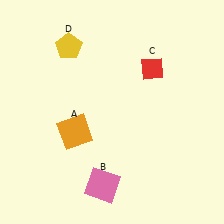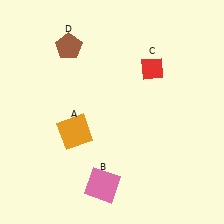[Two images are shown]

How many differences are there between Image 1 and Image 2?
There is 1 difference between the two images.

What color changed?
The pentagon (D) changed from yellow in Image 1 to brown in Image 2.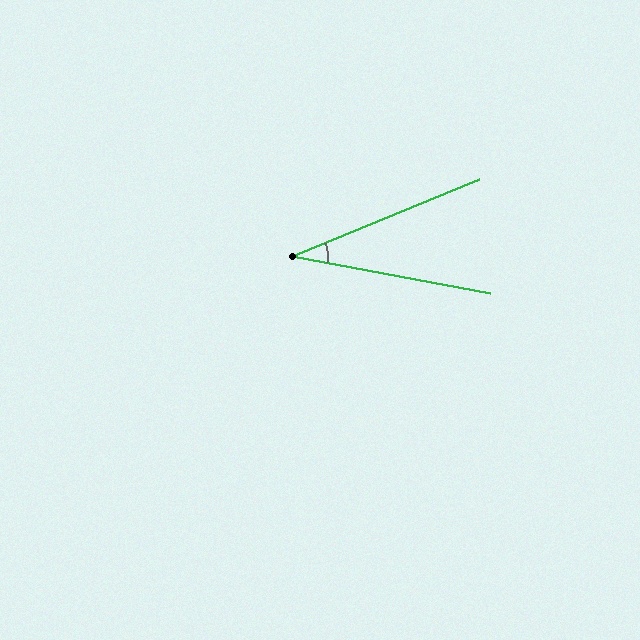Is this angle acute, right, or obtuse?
It is acute.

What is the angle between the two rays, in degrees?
Approximately 33 degrees.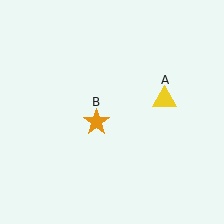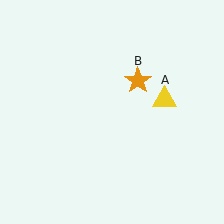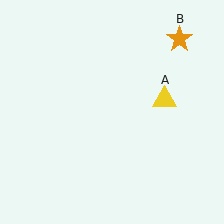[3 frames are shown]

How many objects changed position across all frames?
1 object changed position: orange star (object B).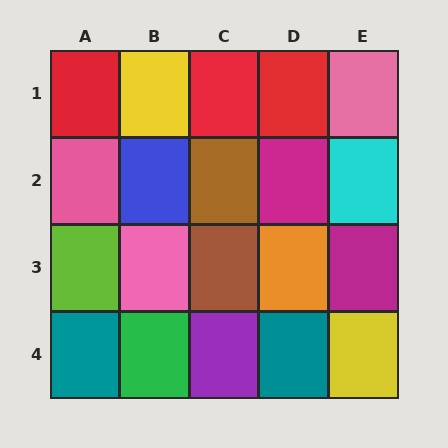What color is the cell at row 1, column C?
Red.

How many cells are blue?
1 cell is blue.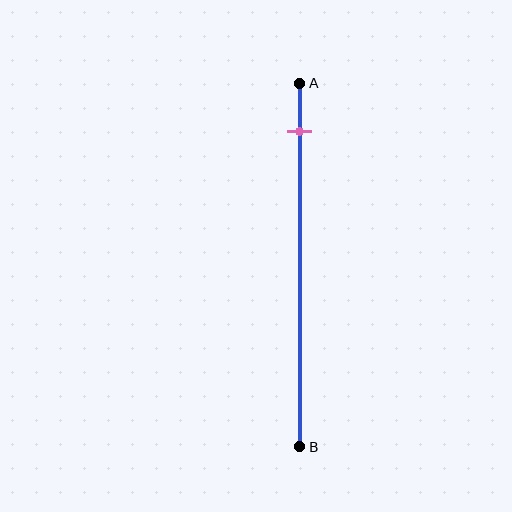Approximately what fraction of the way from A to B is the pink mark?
The pink mark is approximately 15% of the way from A to B.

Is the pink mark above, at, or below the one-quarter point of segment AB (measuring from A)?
The pink mark is above the one-quarter point of segment AB.